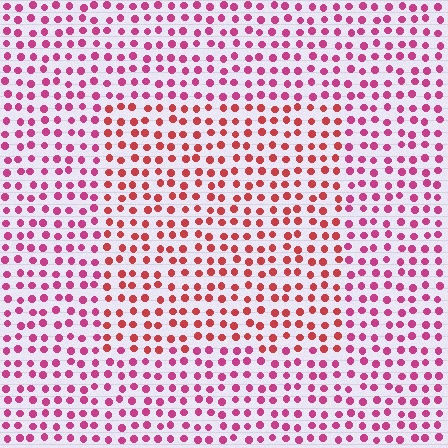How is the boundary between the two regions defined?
The boundary is defined purely by a slight shift in hue (about 30 degrees). Spacing, size, and orientation are identical on both sides.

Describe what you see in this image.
The image is filled with small magenta elements in a uniform arrangement. A rectangle-shaped region is visible where the elements are tinted to a slightly different hue, forming a subtle color boundary.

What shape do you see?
I see a rectangle.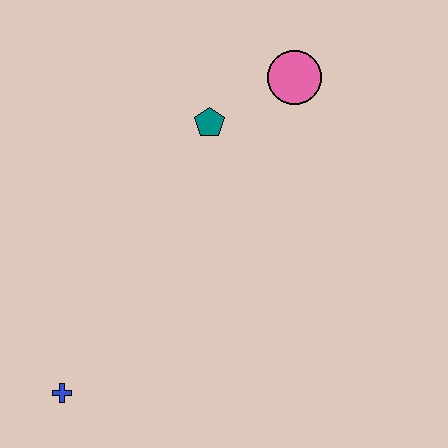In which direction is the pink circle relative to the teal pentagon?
The pink circle is to the right of the teal pentagon.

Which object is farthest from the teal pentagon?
The blue cross is farthest from the teal pentagon.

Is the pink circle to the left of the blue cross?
No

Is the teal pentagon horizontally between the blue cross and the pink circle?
Yes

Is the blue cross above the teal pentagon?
No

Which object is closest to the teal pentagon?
The pink circle is closest to the teal pentagon.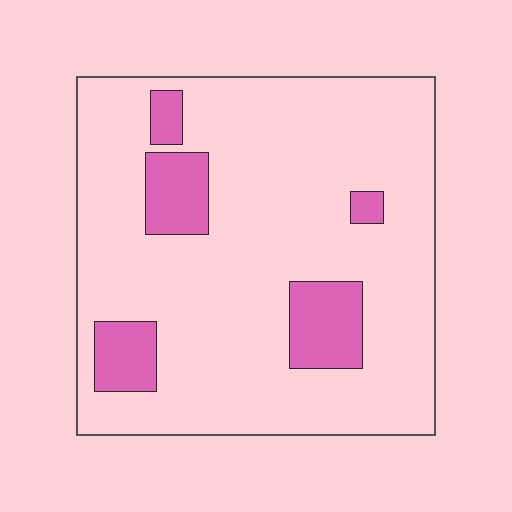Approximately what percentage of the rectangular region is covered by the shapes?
Approximately 15%.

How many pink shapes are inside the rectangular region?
5.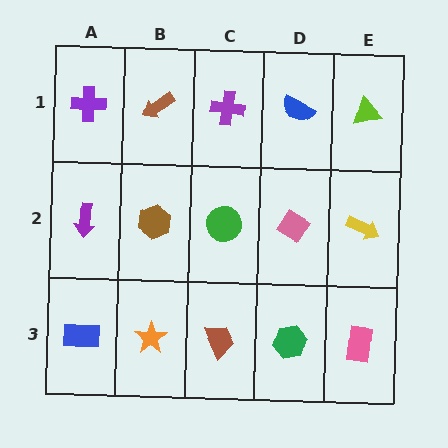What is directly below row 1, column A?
A purple arrow.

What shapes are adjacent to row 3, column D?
A pink diamond (row 2, column D), a brown trapezoid (row 3, column C), a pink rectangle (row 3, column E).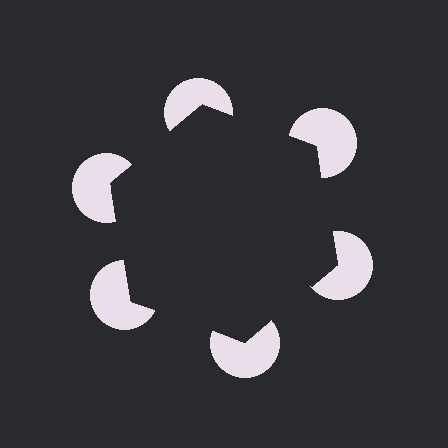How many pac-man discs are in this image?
There are 6 — one at each vertex of the illusory hexagon.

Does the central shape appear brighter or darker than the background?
It typically appears slightly darker than the background, even though no actual brightness change is drawn.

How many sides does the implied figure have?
6 sides.